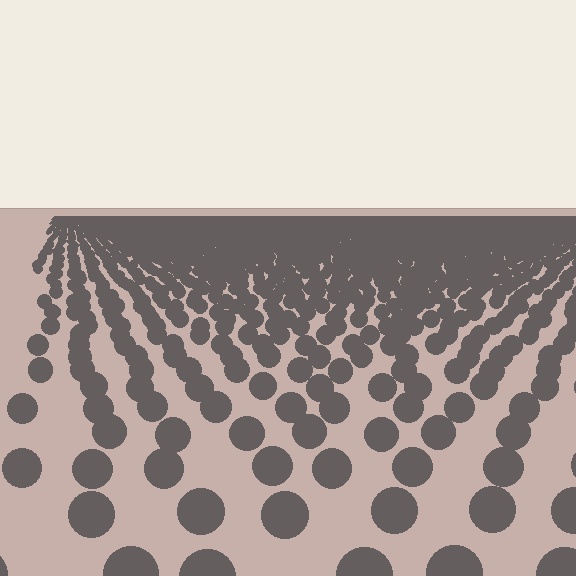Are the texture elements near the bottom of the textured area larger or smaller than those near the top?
Larger. Near the bottom, elements are closer to the viewer and appear at a bigger on-screen size.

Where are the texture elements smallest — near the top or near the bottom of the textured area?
Near the top.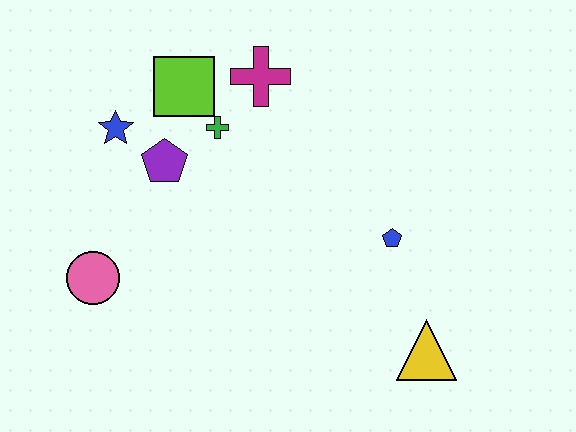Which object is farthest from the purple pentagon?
The yellow triangle is farthest from the purple pentagon.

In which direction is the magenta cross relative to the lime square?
The magenta cross is to the right of the lime square.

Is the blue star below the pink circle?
No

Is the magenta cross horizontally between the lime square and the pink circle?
No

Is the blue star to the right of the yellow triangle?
No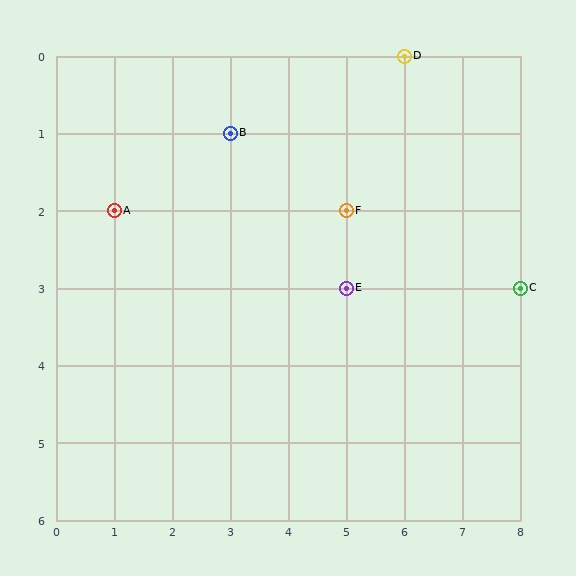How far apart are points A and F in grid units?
Points A and F are 4 columns apart.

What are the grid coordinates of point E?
Point E is at grid coordinates (5, 3).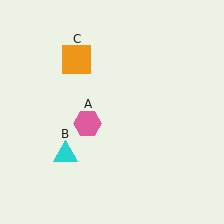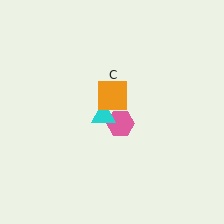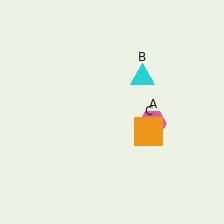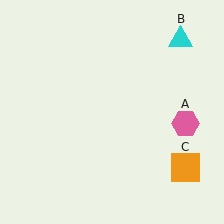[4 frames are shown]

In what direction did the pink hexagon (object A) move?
The pink hexagon (object A) moved right.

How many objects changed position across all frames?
3 objects changed position: pink hexagon (object A), cyan triangle (object B), orange square (object C).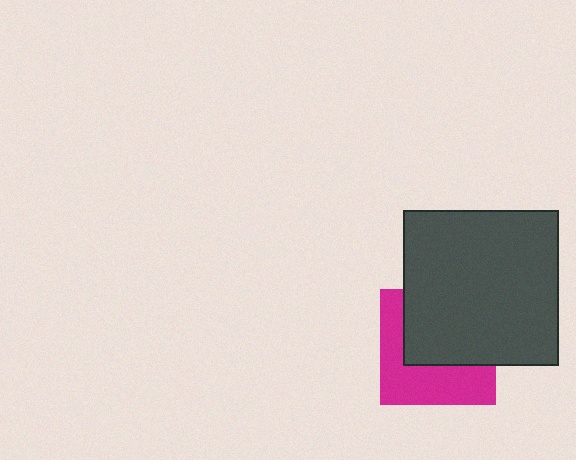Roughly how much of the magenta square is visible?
About half of it is visible (roughly 48%).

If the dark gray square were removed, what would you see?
You would see the complete magenta square.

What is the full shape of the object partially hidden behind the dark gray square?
The partially hidden object is a magenta square.